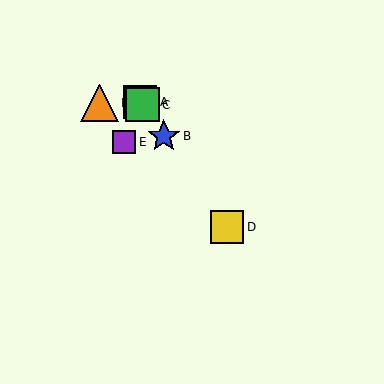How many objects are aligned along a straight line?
4 objects (A, B, C, D) are aligned along a straight line.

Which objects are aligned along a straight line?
Objects A, B, C, D are aligned along a straight line.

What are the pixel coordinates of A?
Object A is at (140, 102).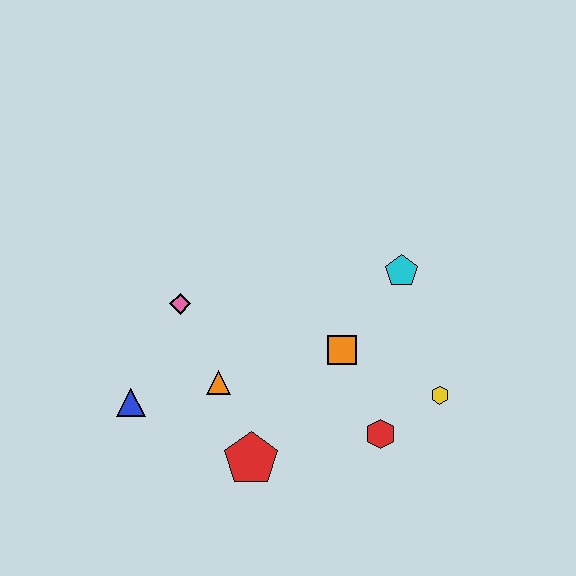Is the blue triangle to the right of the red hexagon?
No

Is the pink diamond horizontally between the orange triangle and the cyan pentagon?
No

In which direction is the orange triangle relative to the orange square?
The orange triangle is to the left of the orange square.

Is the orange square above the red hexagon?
Yes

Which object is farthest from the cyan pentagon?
The blue triangle is farthest from the cyan pentagon.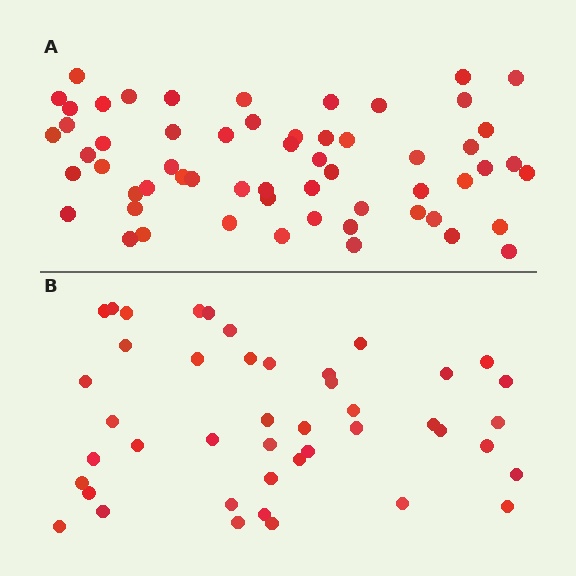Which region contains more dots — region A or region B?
Region A (the top region) has more dots.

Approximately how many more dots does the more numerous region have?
Region A has approximately 15 more dots than region B.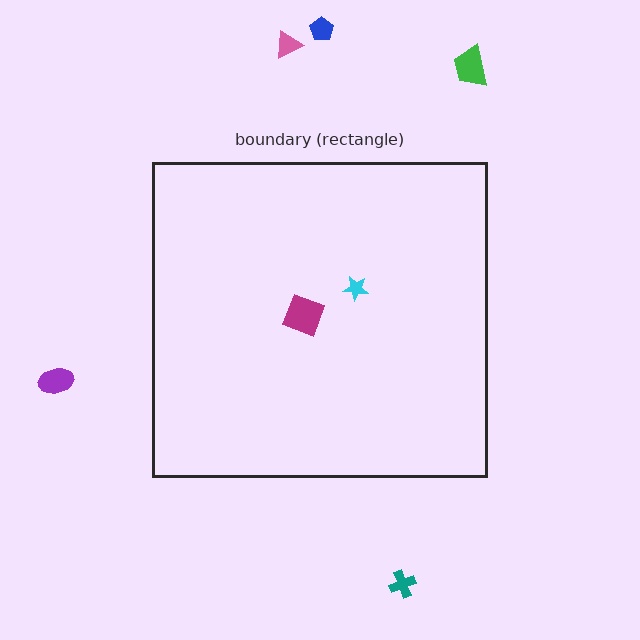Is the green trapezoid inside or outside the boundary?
Outside.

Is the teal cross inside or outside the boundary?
Outside.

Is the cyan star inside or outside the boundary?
Inside.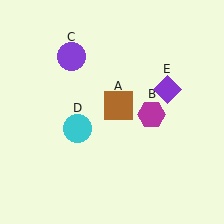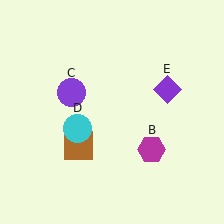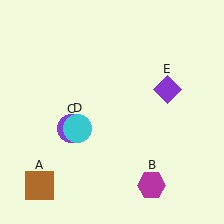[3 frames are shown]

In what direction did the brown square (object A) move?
The brown square (object A) moved down and to the left.